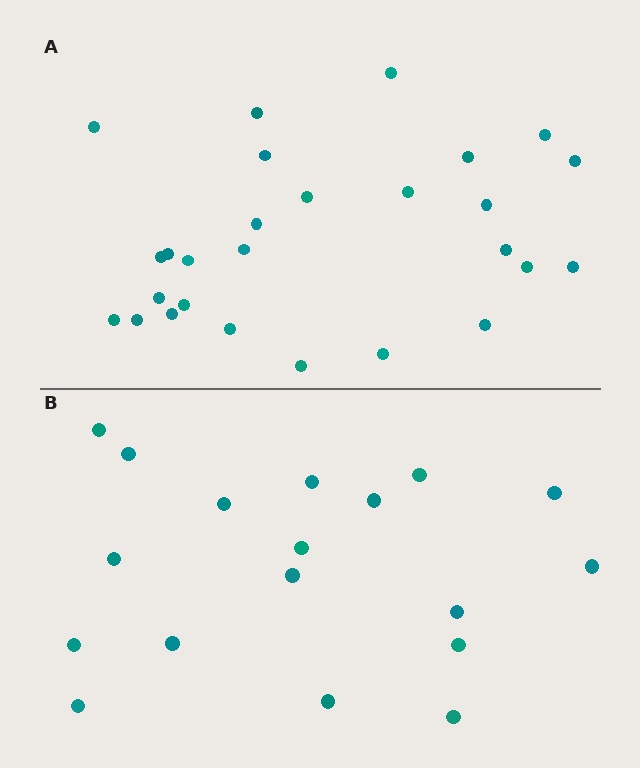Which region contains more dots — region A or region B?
Region A (the top region) has more dots.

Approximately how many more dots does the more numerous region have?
Region A has roughly 8 or so more dots than region B.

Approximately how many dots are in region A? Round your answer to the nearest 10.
About 30 dots. (The exact count is 27, which rounds to 30.)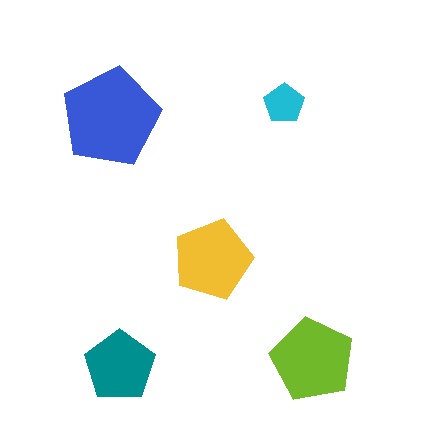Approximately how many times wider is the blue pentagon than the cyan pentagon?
About 2.5 times wider.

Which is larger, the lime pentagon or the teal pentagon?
The lime one.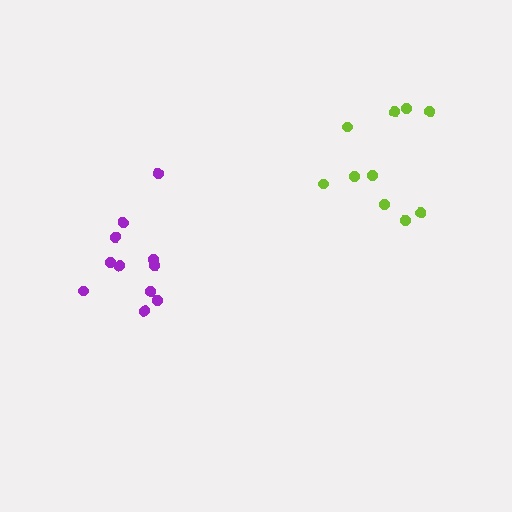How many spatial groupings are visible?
There are 2 spatial groupings.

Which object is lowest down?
The purple cluster is bottommost.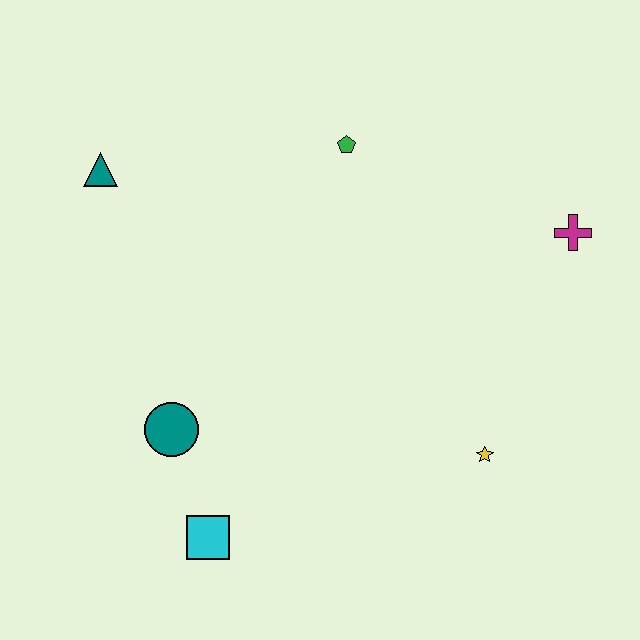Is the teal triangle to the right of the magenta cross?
No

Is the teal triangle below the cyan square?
No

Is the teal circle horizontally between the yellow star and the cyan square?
No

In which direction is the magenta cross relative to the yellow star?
The magenta cross is above the yellow star.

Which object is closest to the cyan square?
The teal circle is closest to the cyan square.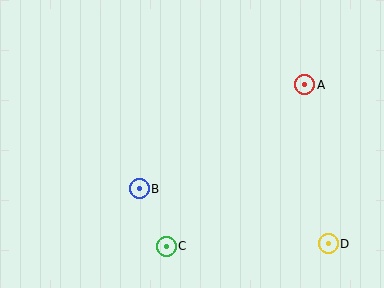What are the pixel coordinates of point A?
Point A is at (305, 85).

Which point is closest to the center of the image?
Point B at (139, 189) is closest to the center.